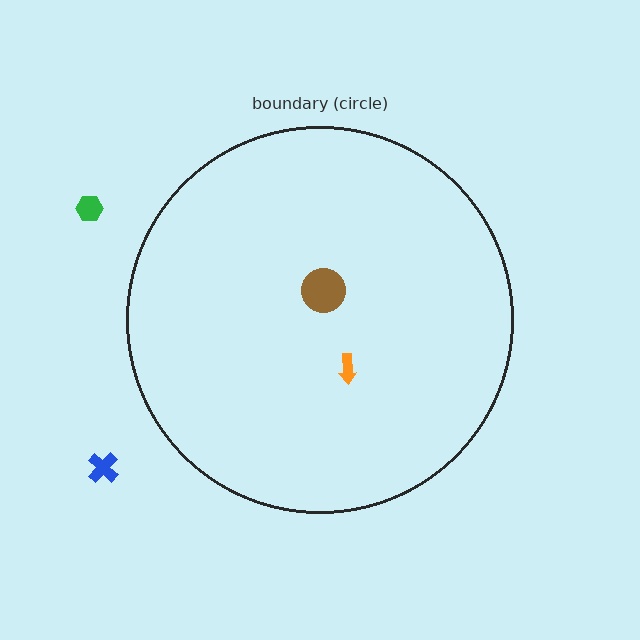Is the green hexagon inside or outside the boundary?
Outside.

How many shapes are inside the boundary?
2 inside, 2 outside.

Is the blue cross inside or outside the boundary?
Outside.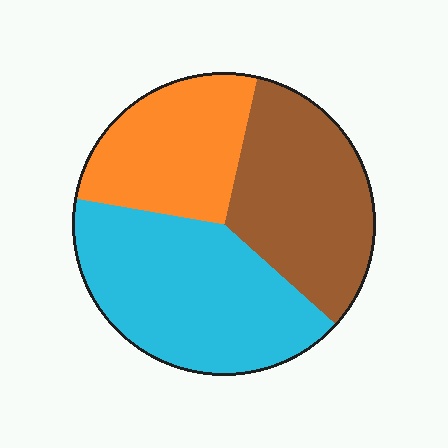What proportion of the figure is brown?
Brown covers about 35% of the figure.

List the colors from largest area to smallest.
From largest to smallest: cyan, brown, orange.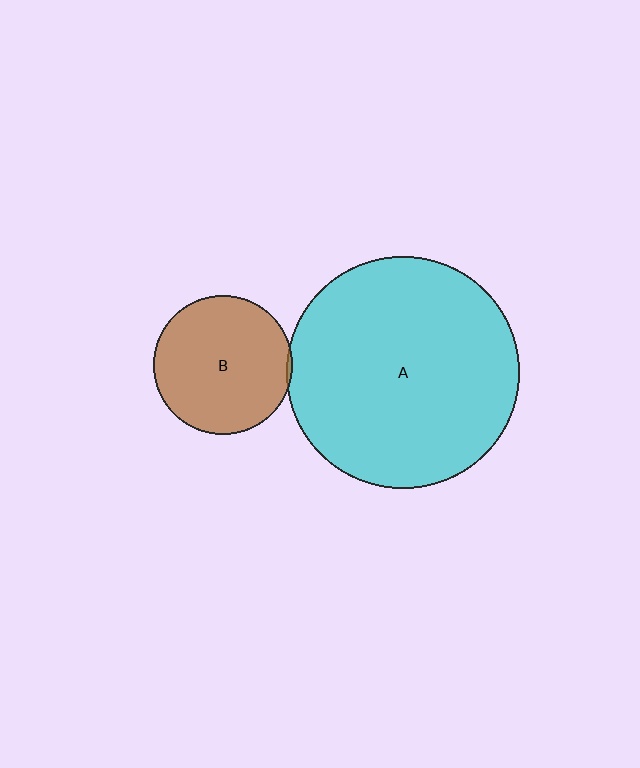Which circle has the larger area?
Circle A (cyan).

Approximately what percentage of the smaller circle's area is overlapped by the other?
Approximately 5%.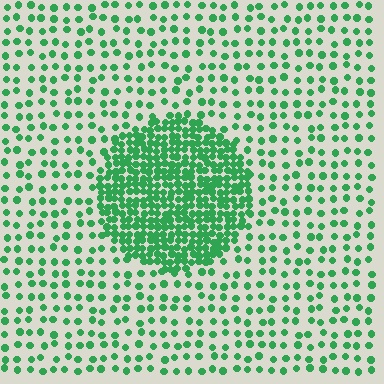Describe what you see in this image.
The image contains small green elements arranged at two different densities. A circle-shaped region is visible where the elements are more densely packed than the surrounding area.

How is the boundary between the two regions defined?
The boundary is defined by a change in element density (approximately 3.0x ratio). All elements are the same color, size, and shape.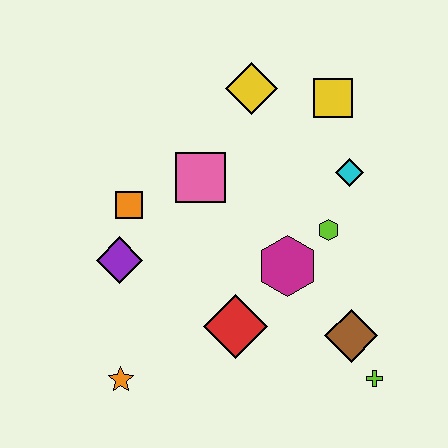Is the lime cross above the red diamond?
No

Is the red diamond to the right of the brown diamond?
No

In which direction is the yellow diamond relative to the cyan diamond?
The yellow diamond is to the left of the cyan diamond.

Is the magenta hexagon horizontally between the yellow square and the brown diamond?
No